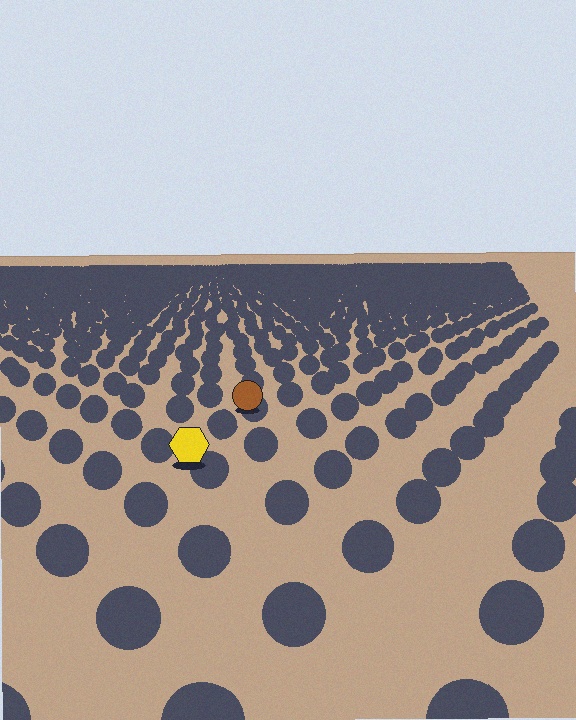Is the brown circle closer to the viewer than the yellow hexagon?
No. The yellow hexagon is closer — you can tell from the texture gradient: the ground texture is coarser near it.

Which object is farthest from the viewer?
The brown circle is farthest from the viewer. It appears smaller and the ground texture around it is denser.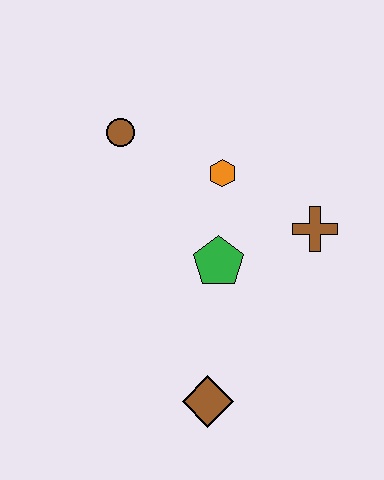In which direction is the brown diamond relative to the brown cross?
The brown diamond is below the brown cross.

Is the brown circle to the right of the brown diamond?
No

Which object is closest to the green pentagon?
The orange hexagon is closest to the green pentagon.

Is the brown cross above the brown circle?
No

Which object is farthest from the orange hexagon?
The brown diamond is farthest from the orange hexagon.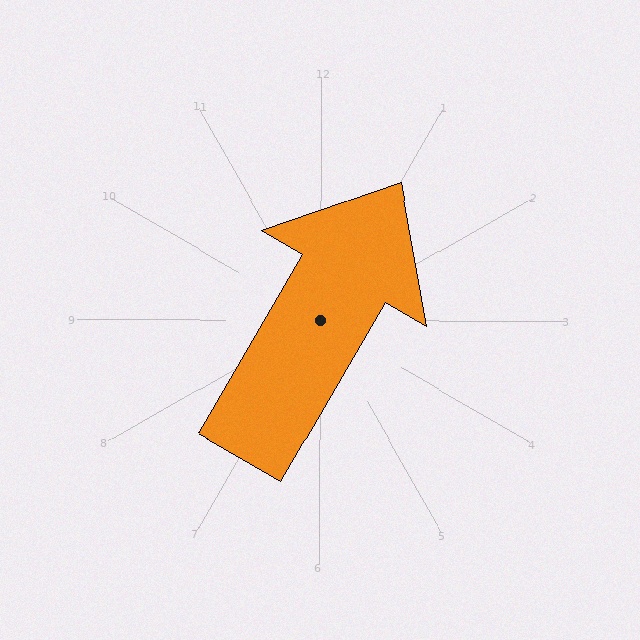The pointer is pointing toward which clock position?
Roughly 1 o'clock.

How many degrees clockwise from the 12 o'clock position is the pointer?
Approximately 30 degrees.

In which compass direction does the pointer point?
Northeast.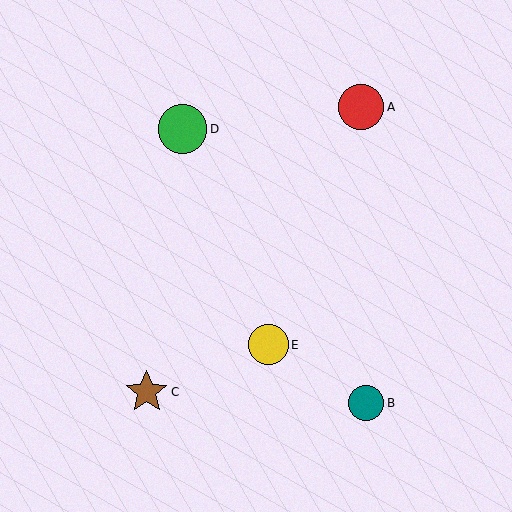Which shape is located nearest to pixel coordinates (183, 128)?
The green circle (labeled D) at (182, 129) is nearest to that location.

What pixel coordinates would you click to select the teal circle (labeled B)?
Click at (366, 403) to select the teal circle B.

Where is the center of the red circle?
The center of the red circle is at (361, 107).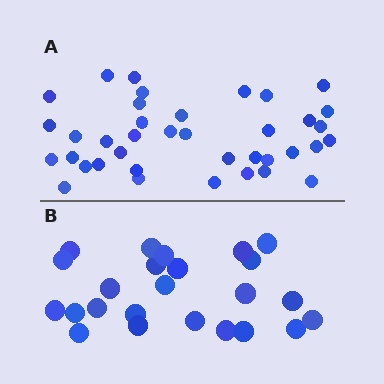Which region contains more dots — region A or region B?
Region A (the top region) has more dots.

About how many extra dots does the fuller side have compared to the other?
Region A has approximately 15 more dots than region B.